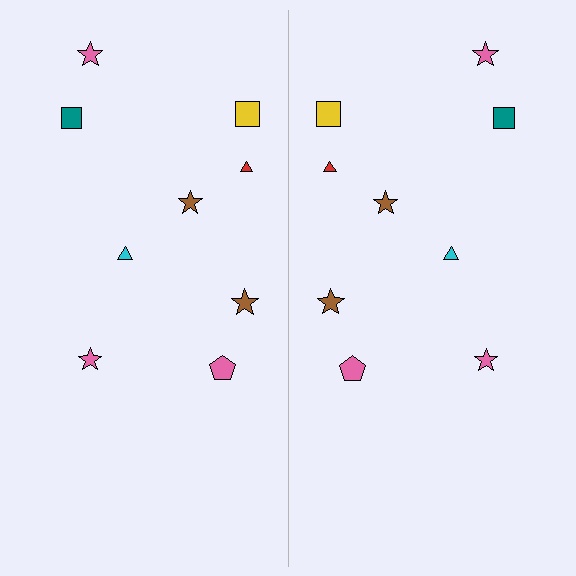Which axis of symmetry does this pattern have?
The pattern has a vertical axis of symmetry running through the center of the image.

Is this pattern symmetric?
Yes, this pattern has bilateral (reflection) symmetry.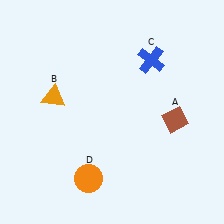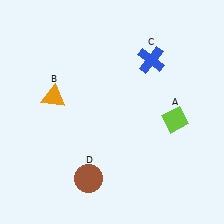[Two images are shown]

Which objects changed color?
A changed from brown to lime. D changed from orange to brown.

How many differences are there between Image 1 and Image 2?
There are 2 differences between the two images.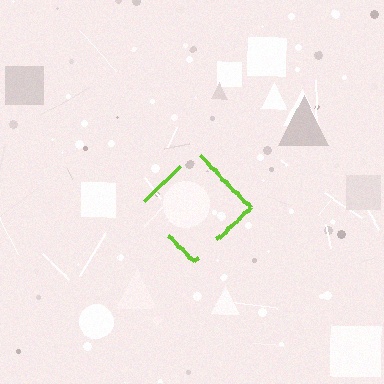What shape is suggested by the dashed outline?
The dashed outline suggests a diamond.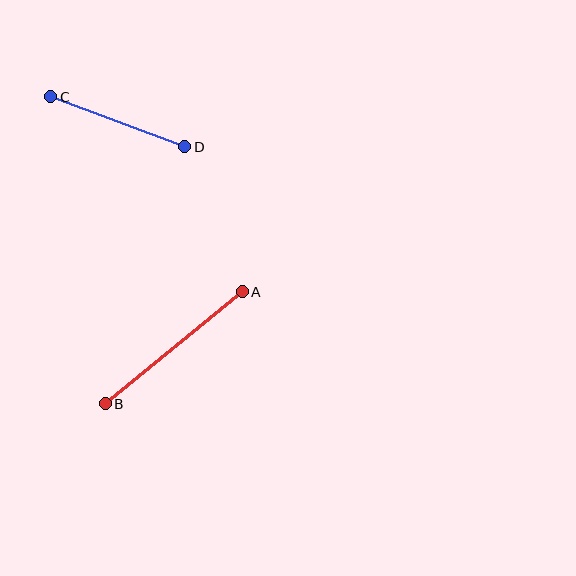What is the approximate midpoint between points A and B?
The midpoint is at approximately (174, 348) pixels.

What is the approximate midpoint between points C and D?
The midpoint is at approximately (118, 122) pixels.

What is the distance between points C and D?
The distance is approximately 143 pixels.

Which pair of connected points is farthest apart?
Points A and B are farthest apart.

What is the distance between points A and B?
The distance is approximately 177 pixels.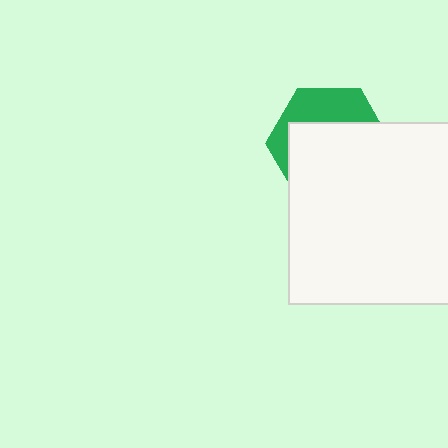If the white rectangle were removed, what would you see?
You would see the complete green hexagon.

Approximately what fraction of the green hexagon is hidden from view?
Roughly 66% of the green hexagon is hidden behind the white rectangle.